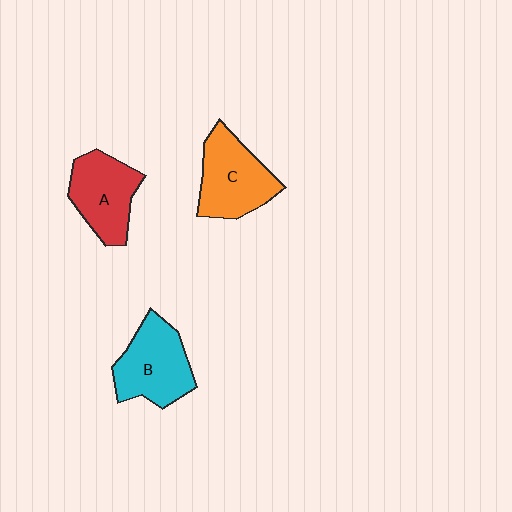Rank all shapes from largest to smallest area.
From largest to smallest: C (orange), B (cyan), A (red).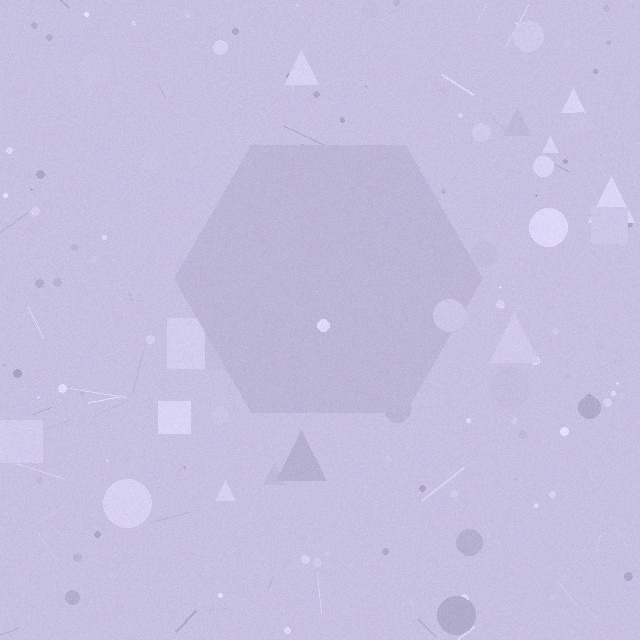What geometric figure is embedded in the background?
A hexagon is embedded in the background.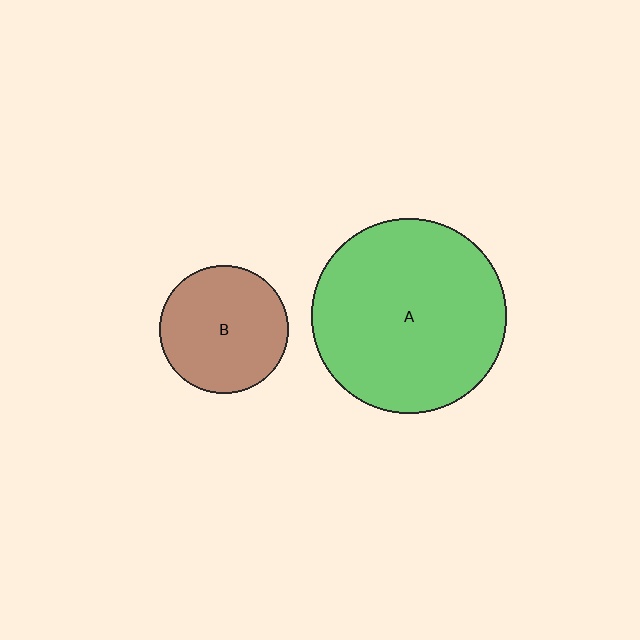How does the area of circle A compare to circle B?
Approximately 2.3 times.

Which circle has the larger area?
Circle A (green).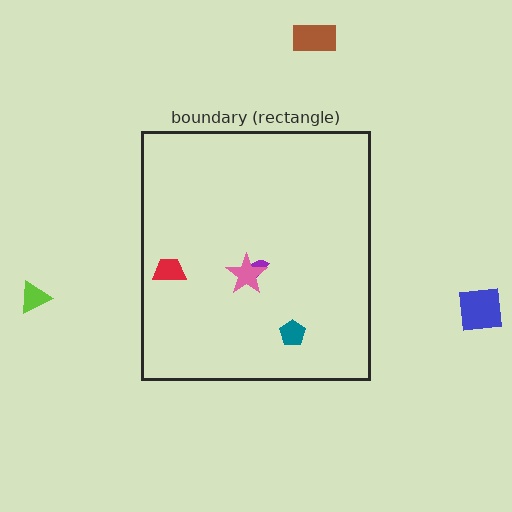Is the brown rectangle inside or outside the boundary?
Outside.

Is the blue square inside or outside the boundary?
Outside.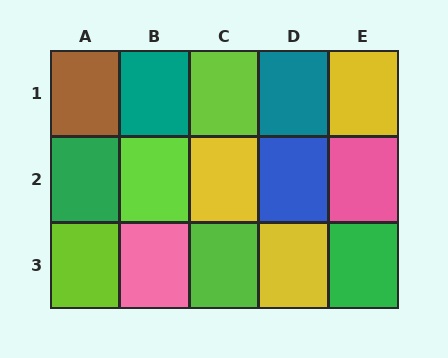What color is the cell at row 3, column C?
Lime.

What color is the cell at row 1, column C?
Lime.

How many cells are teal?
2 cells are teal.